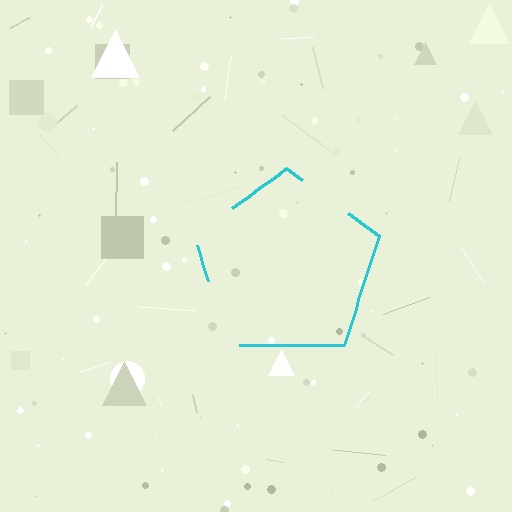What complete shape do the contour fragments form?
The contour fragments form a pentagon.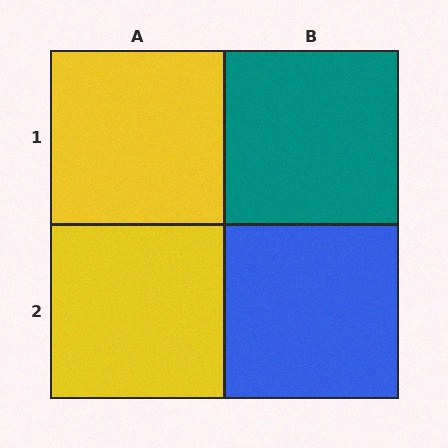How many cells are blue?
1 cell is blue.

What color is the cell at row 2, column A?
Yellow.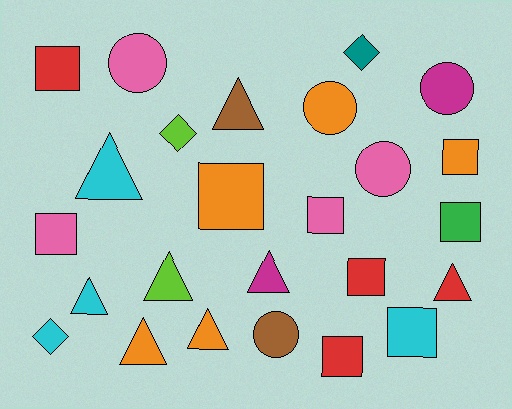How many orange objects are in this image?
There are 5 orange objects.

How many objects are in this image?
There are 25 objects.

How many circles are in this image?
There are 5 circles.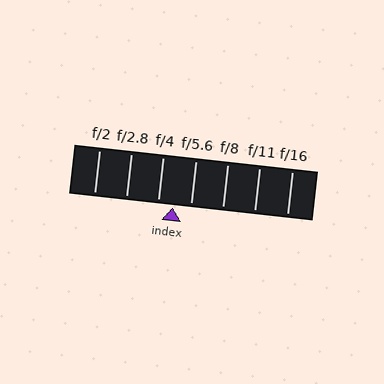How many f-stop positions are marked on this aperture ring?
There are 7 f-stop positions marked.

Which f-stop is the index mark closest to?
The index mark is closest to f/4.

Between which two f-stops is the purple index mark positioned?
The index mark is between f/4 and f/5.6.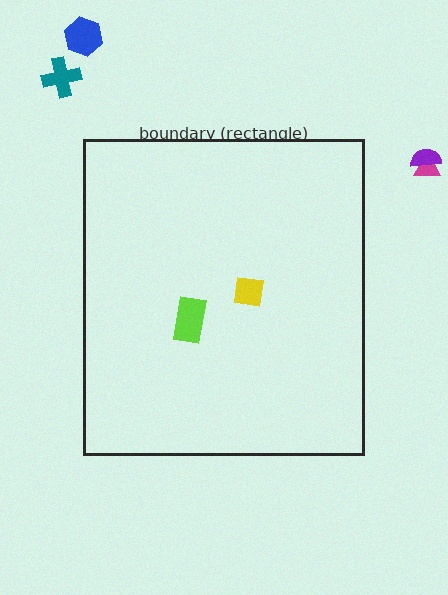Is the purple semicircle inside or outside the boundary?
Outside.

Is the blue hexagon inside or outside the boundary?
Outside.